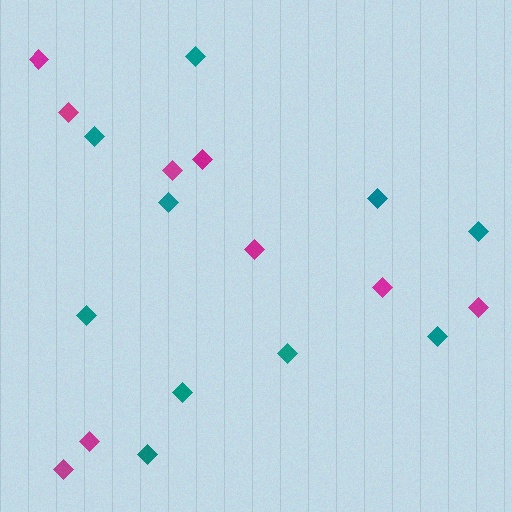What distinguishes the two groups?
There are 2 groups: one group of magenta diamonds (9) and one group of teal diamonds (10).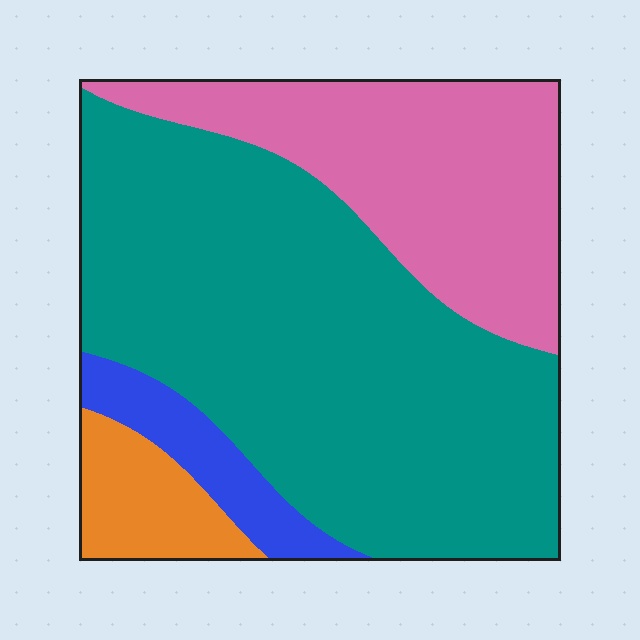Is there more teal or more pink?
Teal.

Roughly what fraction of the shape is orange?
Orange covers 8% of the shape.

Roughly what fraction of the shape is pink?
Pink covers roughly 25% of the shape.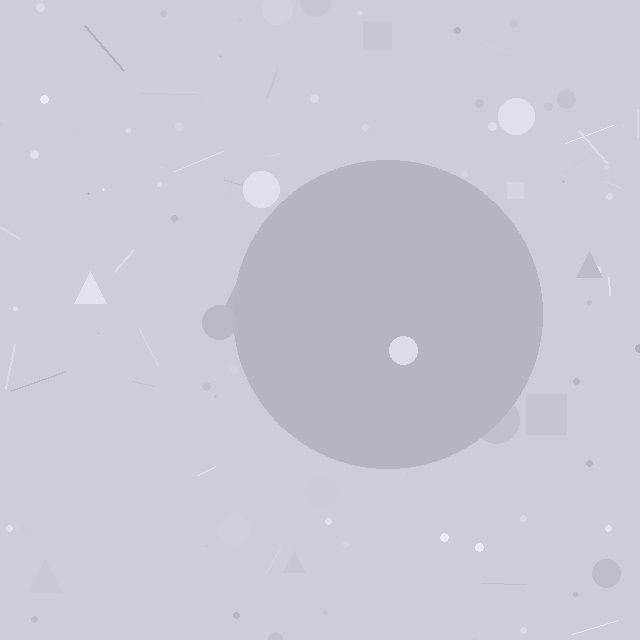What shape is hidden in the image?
A circle is hidden in the image.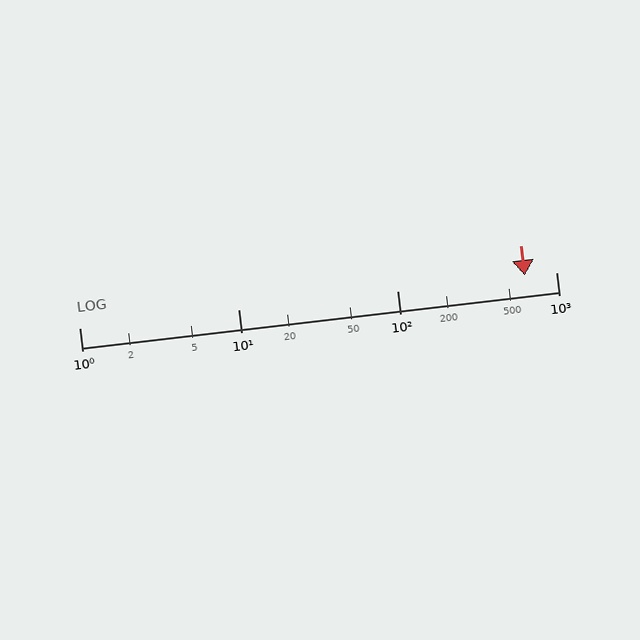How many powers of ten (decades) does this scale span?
The scale spans 3 decades, from 1 to 1000.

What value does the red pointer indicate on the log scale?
The pointer indicates approximately 640.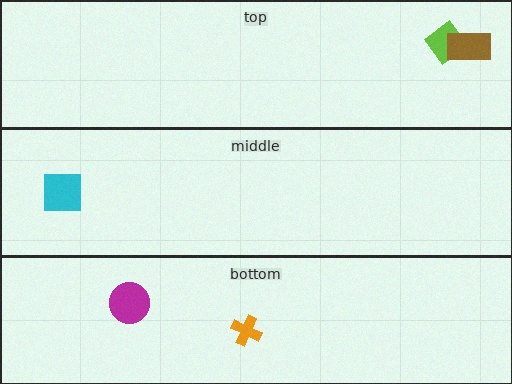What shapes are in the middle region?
The cyan square.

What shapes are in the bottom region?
The orange cross, the magenta circle.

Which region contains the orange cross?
The bottom region.